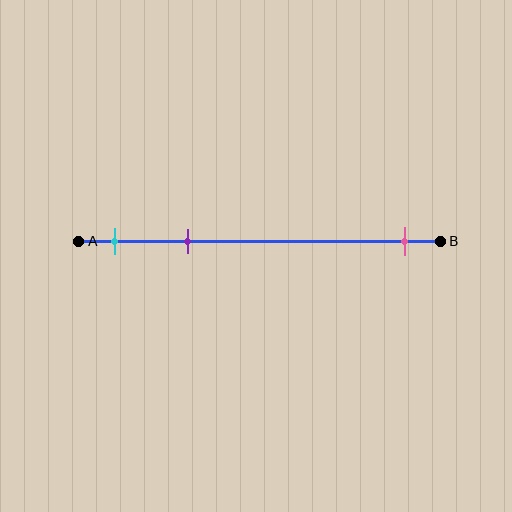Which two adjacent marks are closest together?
The cyan and purple marks are the closest adjacent pair.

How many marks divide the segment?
There are 3 marks dividing the segment.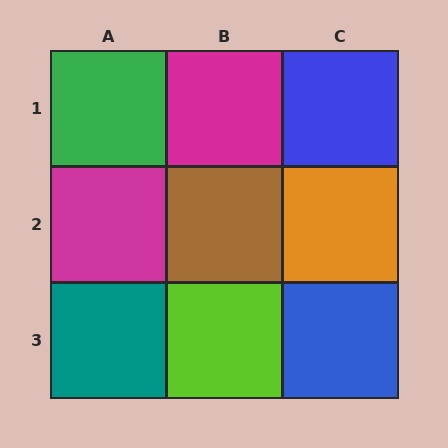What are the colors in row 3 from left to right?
Teal, lime, blue.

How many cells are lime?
1 cell is lime.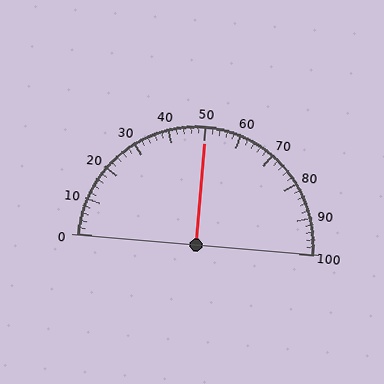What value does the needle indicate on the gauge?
The needle indicates approximately 50.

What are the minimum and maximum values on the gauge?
The gauge ranges from 0 to 100.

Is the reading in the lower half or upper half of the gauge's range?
The reading is in the upper half of the range (0 to 100).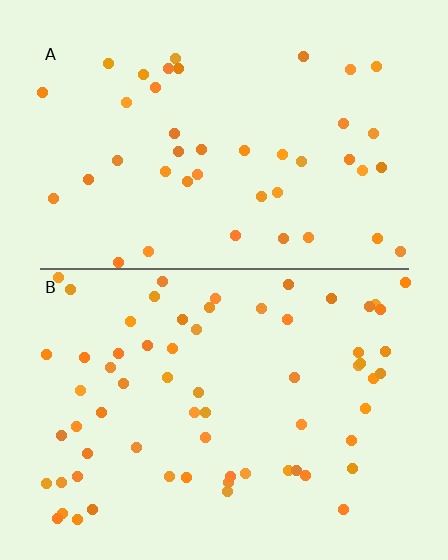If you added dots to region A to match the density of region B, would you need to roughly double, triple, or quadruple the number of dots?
Approximately double.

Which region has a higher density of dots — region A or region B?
B (the bottom).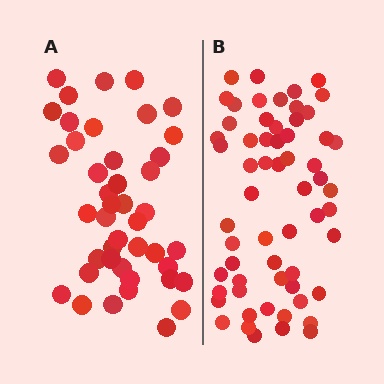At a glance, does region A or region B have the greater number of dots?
Region B (the right region) has more dots.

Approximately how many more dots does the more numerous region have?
Region B has approximately 15 more dots than region A.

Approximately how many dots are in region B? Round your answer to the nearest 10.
About 60 dots.